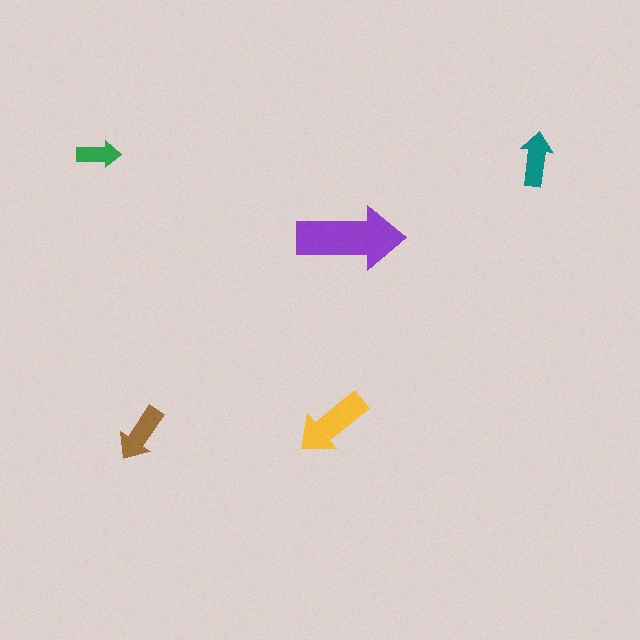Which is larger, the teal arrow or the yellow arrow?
The yellow one.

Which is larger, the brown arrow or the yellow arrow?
The yellow one.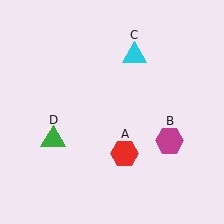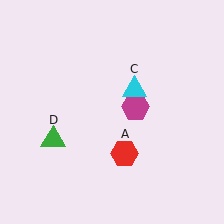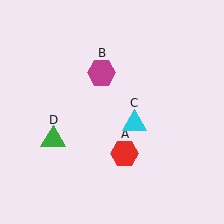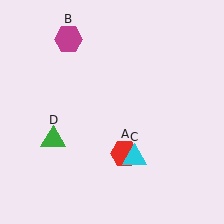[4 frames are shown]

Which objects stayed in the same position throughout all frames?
Red hexagon (object A) and green triangle (object D) remained stationary.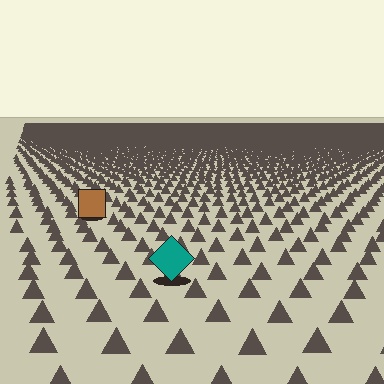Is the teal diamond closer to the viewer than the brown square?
Yes. The teal diamond is closer — you can tell from the texture gradient: the ground texture is coarser near it.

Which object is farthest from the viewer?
The brown square is farthest from the viewer. It appears smaller and the ground texture around it is denser.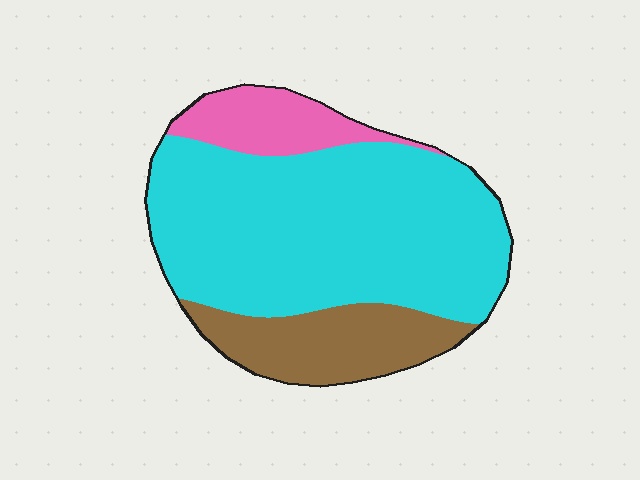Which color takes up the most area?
Cyan, at roughly 70%.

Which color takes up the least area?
Pink, at roughly 15%.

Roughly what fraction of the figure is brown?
Brown covers 20% of the figure.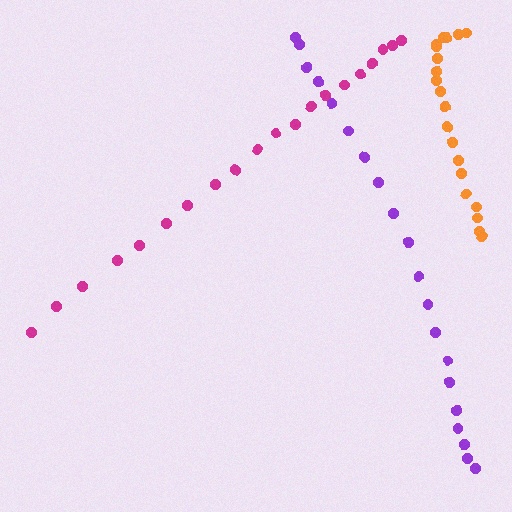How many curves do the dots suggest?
There are 3 distinct paths.